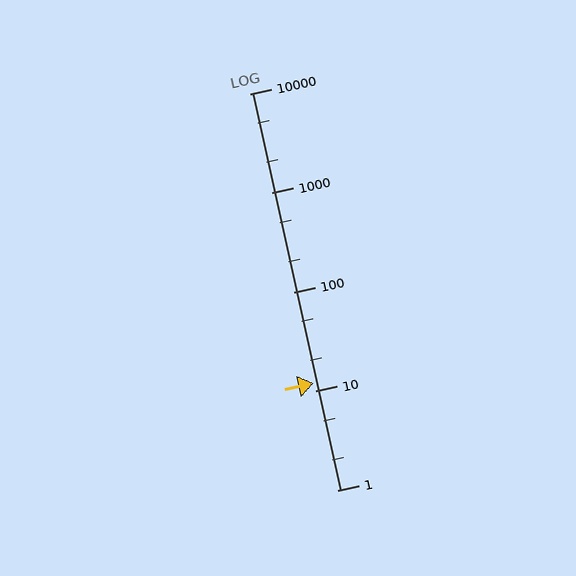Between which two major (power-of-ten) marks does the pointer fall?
The pointer is between 10 and 100.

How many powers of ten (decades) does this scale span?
The scale spans 4 decades, from 1 to 10000.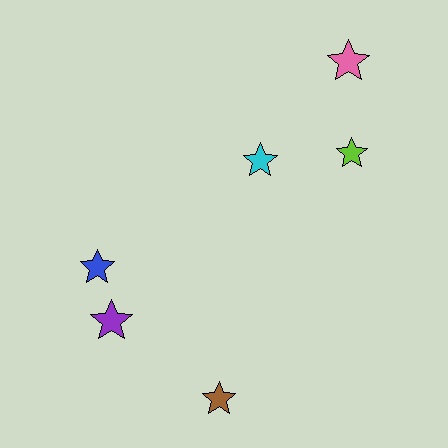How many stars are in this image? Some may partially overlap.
There are 6 stars.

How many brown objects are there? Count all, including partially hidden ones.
There is 1 brown object.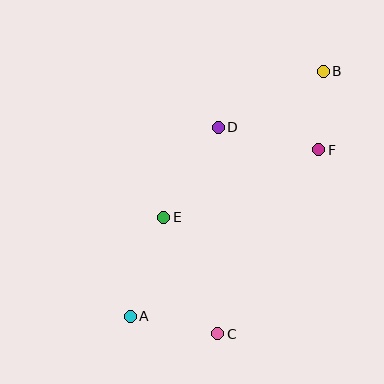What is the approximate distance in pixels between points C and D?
The distance between C and D is approximately 206 pixels.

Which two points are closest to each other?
Points B and F are closest to each other.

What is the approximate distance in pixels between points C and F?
The distance between C and F is approximately 210 pixels.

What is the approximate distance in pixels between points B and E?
The distance between B and E is approximately 216 pixels.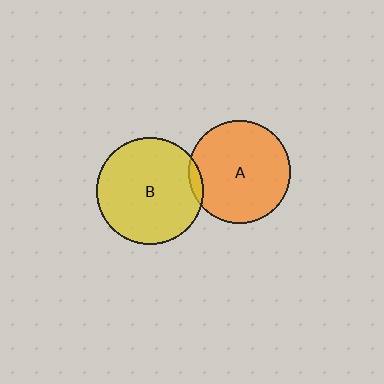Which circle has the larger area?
Circle B (yellow).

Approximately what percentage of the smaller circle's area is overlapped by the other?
Approximately 5%.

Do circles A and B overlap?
Yes.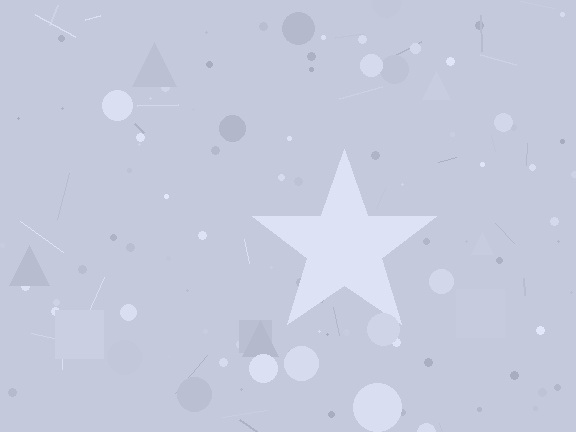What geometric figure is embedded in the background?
A star is embedded in the background.